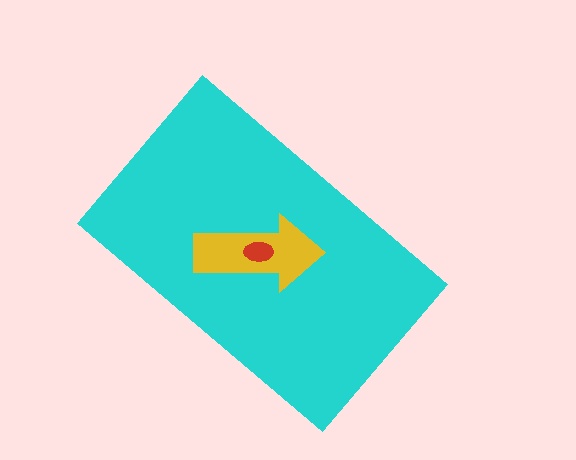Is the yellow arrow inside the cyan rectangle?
Yes.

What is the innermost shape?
The red ellipse.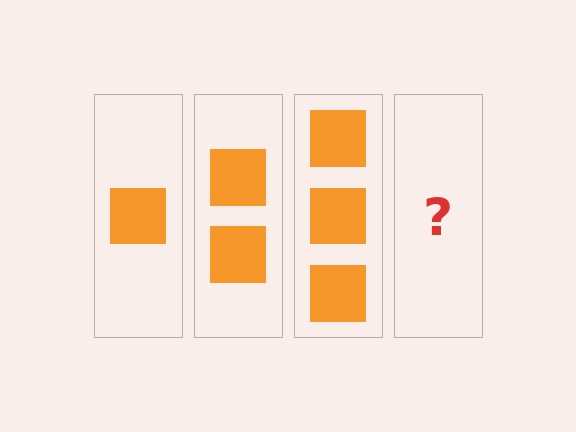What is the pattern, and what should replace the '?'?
The pattern is that each step adds one more square. The '?' should be 4 squares.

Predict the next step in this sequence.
The next step is 4 squares.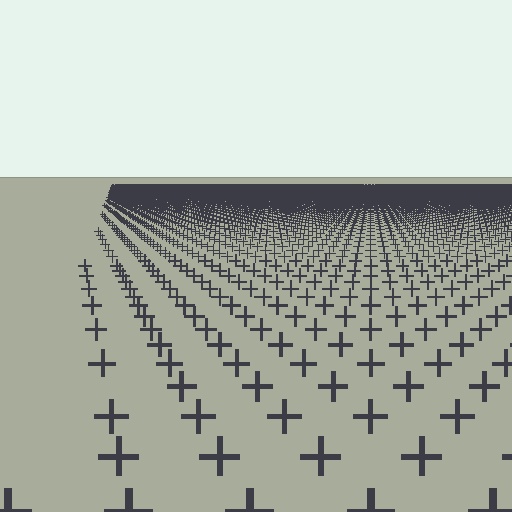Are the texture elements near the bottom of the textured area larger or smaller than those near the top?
Larger. Near the bottom, elements are closer to the viewer and appear at a bigger on-screen size.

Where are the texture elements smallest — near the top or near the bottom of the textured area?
Near the top.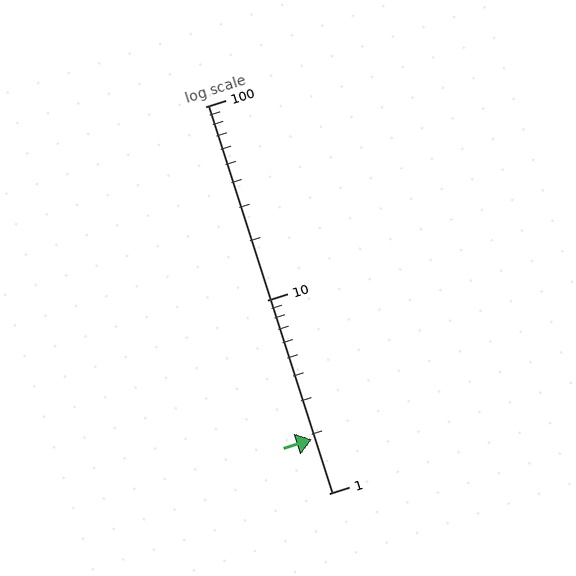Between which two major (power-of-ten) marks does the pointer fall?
The pointer is between 1 and 10.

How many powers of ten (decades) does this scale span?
The scale spans 2 decades, from 1 to 100.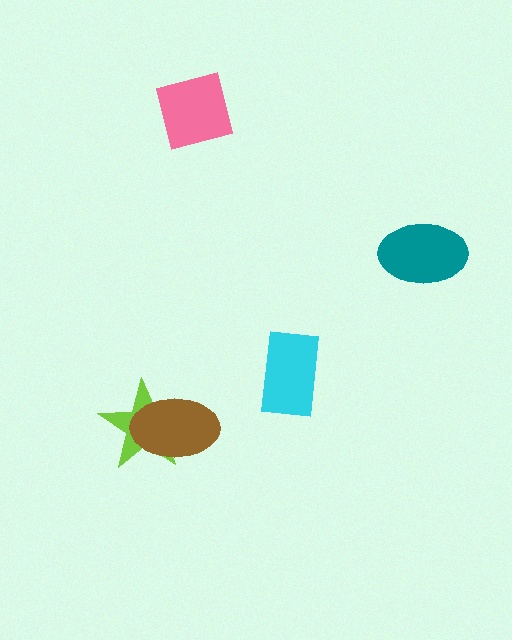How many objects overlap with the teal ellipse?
0 objects overlap with the teal ellipse.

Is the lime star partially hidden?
Yes, it is partially covered by another shape.